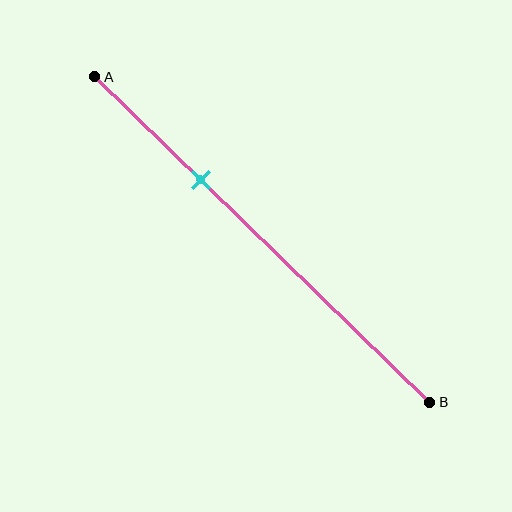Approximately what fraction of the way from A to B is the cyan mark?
The cyan mark is approximately 30% of the way from A to B.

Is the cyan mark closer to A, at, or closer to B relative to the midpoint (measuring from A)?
The cyan mark is closer to point A than the midpoint of segment AB.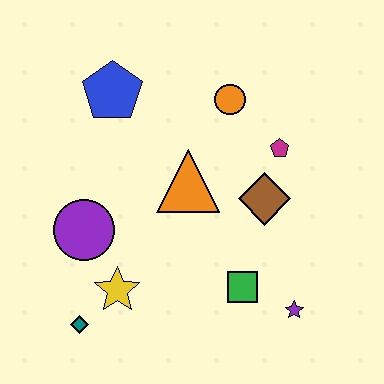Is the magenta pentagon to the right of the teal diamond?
Yes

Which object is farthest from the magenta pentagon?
The teal diamond is farthest from the magenta pentagon.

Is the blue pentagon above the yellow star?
Yes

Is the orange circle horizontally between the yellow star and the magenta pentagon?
Yes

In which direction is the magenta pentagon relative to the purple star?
The magenta pentagon is above the purple star.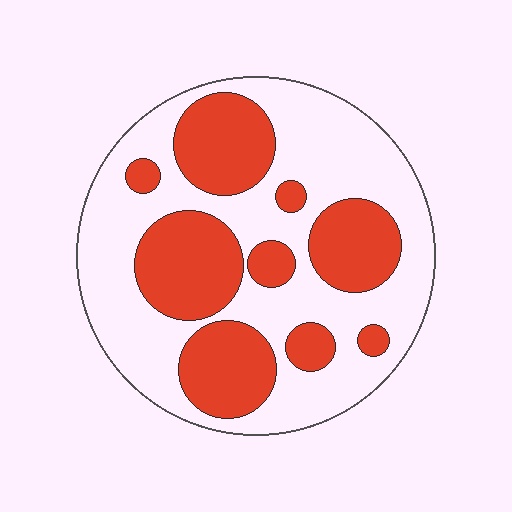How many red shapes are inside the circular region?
9.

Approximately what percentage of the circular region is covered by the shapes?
Approximately 40%.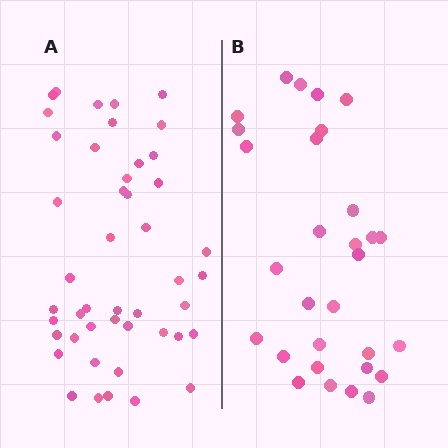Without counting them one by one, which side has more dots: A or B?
Region A (the left region) has more dots.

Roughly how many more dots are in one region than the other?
Region A has approximately 15 more dots than region B.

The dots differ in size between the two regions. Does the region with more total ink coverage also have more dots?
No. Region B has more total ink coverage because its dots are larger, but region A actually contains more individual dots. Total area can be misleading — the number of items is what matters here.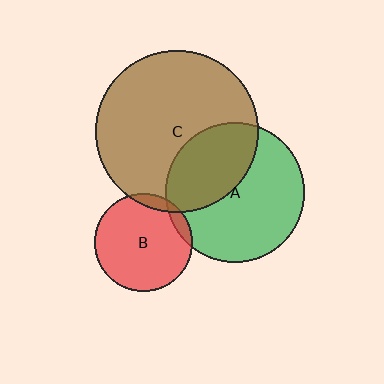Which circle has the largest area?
Circle C (brown).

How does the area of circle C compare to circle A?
Approximately 1.4 times.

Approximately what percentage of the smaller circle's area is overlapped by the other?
Approximately 5%.